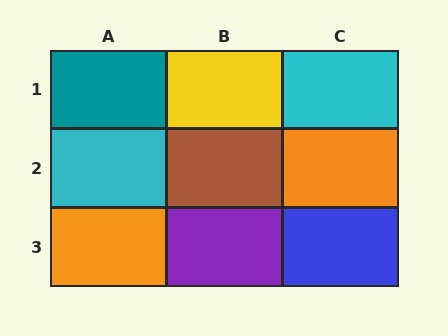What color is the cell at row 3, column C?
Blue.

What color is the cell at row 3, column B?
Purple.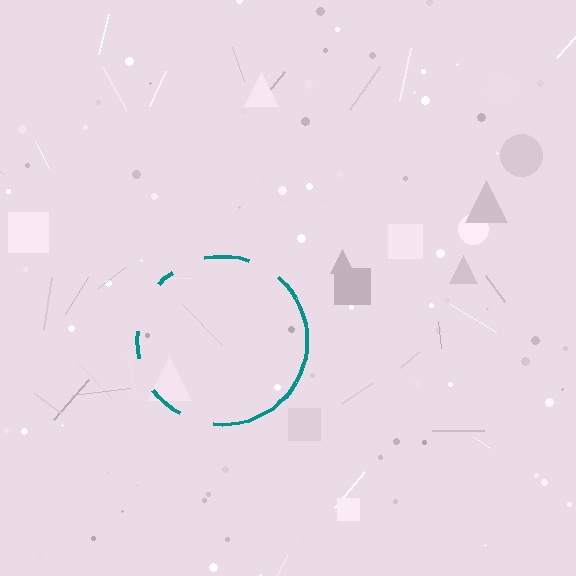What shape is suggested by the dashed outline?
The dashed outline suggests a circle.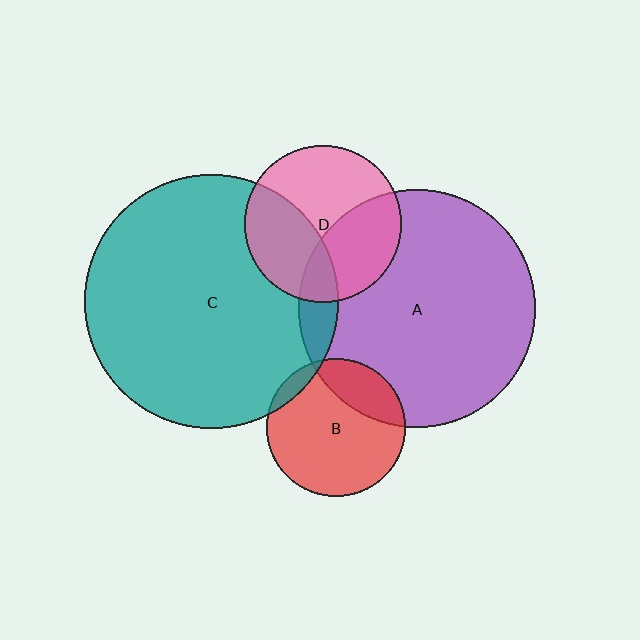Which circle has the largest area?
Circle C (teal).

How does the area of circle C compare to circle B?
Approximately 3.4 times.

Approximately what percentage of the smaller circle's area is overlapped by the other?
Approximately 25%.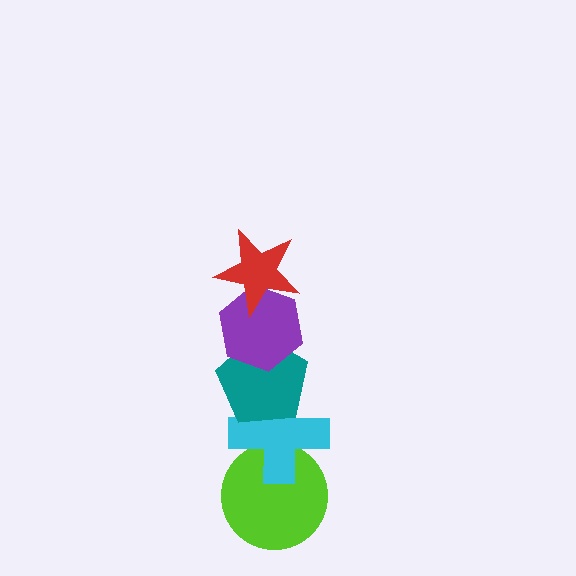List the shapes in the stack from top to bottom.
From top to bottom: the red star, the purple hexagon, the teal pentagon, the cyan cross, the lime circle.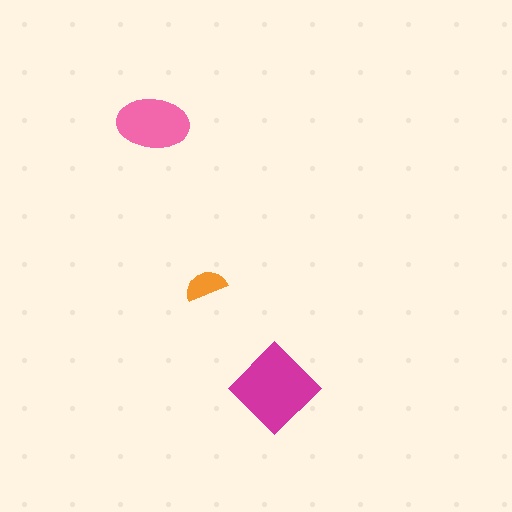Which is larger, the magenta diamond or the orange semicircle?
The magenta diamond.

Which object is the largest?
The magenta diamond.